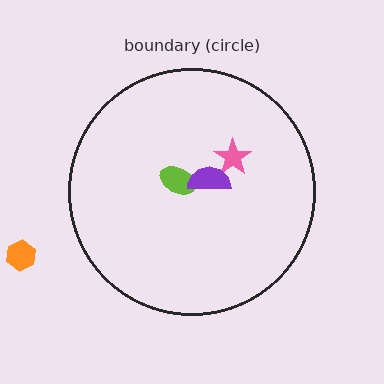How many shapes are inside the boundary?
3 inside, 1 outside.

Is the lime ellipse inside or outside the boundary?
Inside.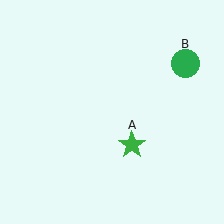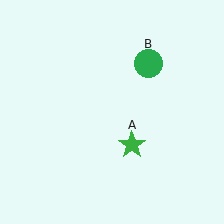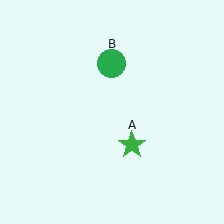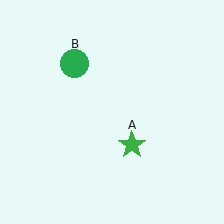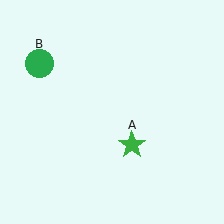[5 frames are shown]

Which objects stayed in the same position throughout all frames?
Green star (object A) remained stationary.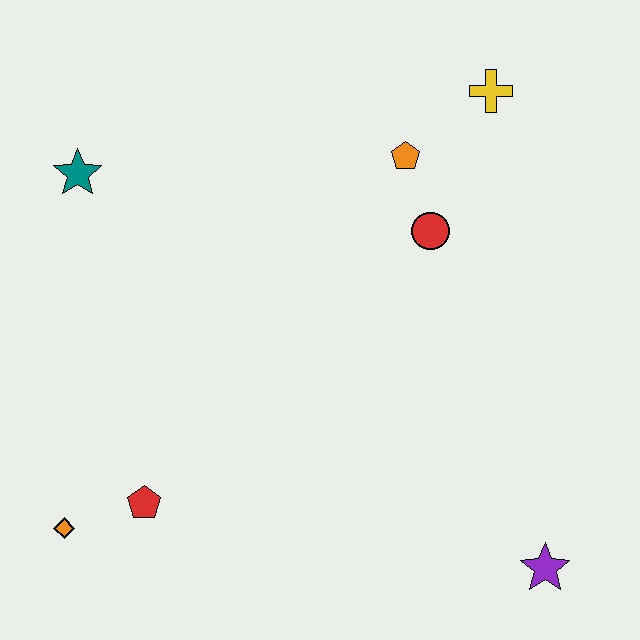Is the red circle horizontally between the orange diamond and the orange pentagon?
No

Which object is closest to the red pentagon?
The orange diamond is closest to the red pentagon.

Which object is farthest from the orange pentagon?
The orange diamond is farthest from the orange pentagon.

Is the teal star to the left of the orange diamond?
No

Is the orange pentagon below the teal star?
No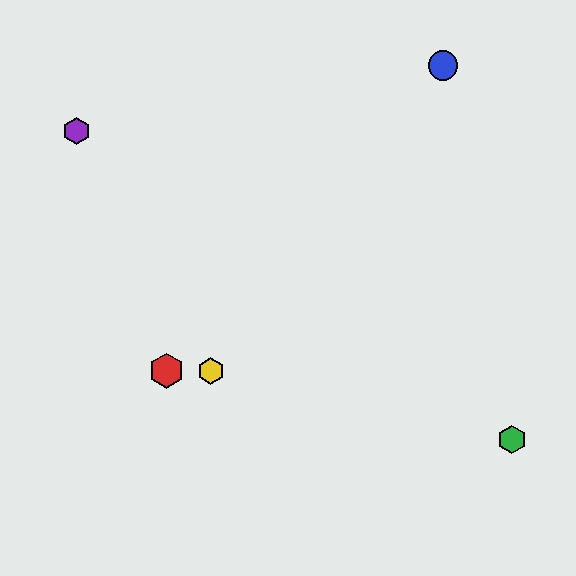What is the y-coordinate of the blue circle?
The blue circle is at y≈66.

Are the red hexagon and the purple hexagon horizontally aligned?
No, the red hexagon is at y≈371 and the purple hexagon is at y≈131.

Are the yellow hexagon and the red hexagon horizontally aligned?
Yes, both are at y≈371.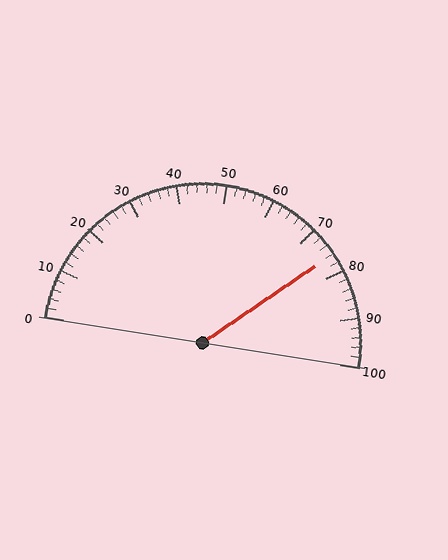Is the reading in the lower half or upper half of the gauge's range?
The reading is in the upper half of the range (0 to 100).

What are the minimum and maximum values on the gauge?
The gauge ranges from 0 to 100.